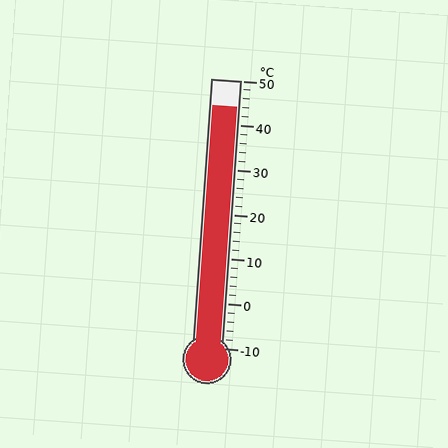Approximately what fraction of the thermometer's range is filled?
The thermometer is filled to approximately 90% of its range.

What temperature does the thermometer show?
The thermometer shows approximately 44°C.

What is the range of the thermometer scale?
The thermometer scale ranges from -10°C to 50°C.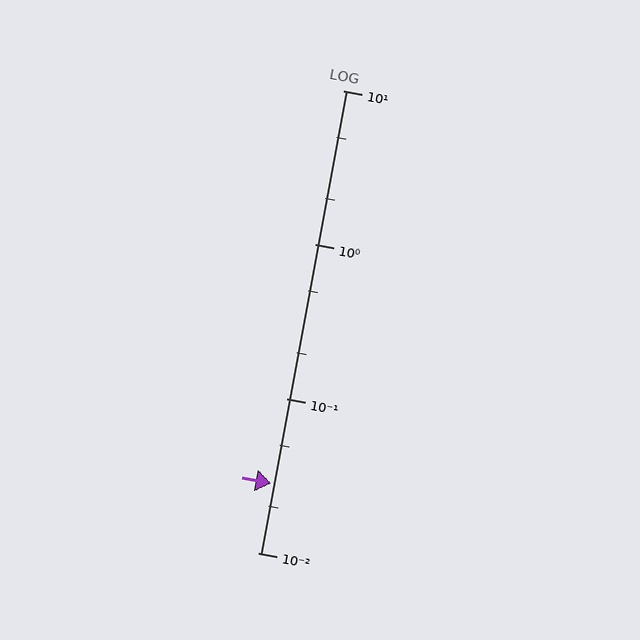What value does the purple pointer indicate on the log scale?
The pointer indicates approximately 0.028.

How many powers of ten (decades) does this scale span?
The scale spans 3 decades, from 0.01 to 10.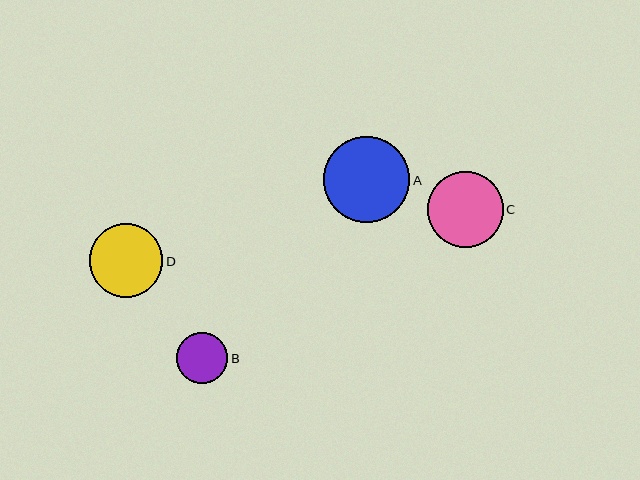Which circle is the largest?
Circle A is the largest with a size of approximately 86 pixels.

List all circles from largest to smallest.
From largest to smallest: A, C, D, B.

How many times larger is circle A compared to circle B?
Circle A is approximately 1.7 times the size of circle B.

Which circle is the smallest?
Circle B is the smallest with a size of approximately 51 pixels.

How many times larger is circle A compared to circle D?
Circle A is approximately 1.2 times the size of circle D.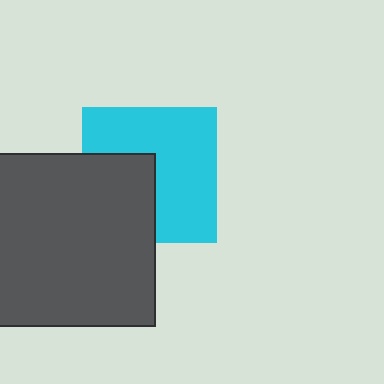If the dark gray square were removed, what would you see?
You would see the complete cyan square.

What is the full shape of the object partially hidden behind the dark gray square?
The partially hidden object is a cyan square.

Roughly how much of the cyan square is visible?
About half of it is visible (roughly 64%).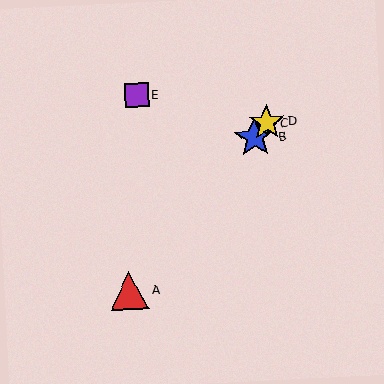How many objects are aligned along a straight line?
4 objects (A, B, C, D) are aligned along a straight line.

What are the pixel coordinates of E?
Object E is at (137, 95).